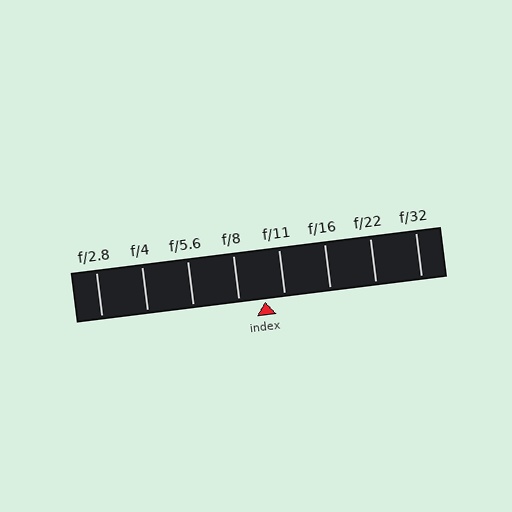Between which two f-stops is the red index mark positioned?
The index mark is between f/8 and f/11.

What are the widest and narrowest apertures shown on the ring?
The widest aperture shown is f/2.8 and the narrowest is f/32.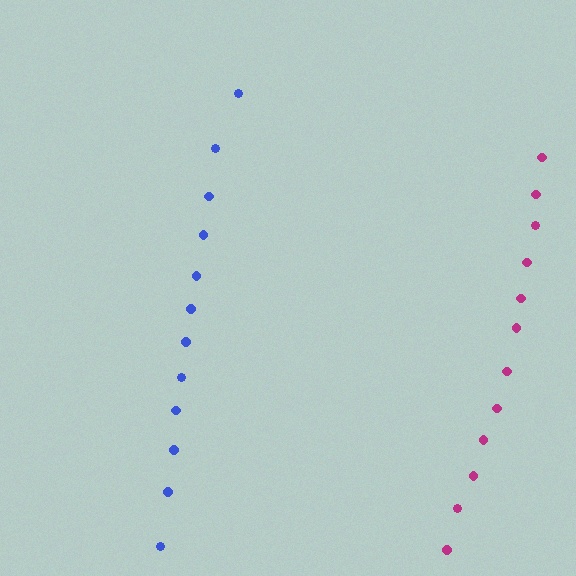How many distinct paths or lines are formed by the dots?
There are 2 distinct paths.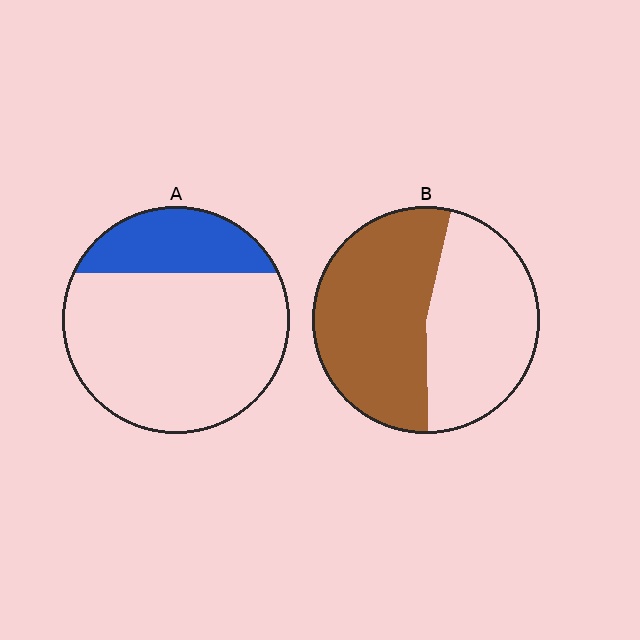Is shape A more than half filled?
No.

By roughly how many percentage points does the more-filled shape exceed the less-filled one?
By roughly 30 percentage points (B over A).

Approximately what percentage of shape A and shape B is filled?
A is approximately 25% and B is approximately 55%.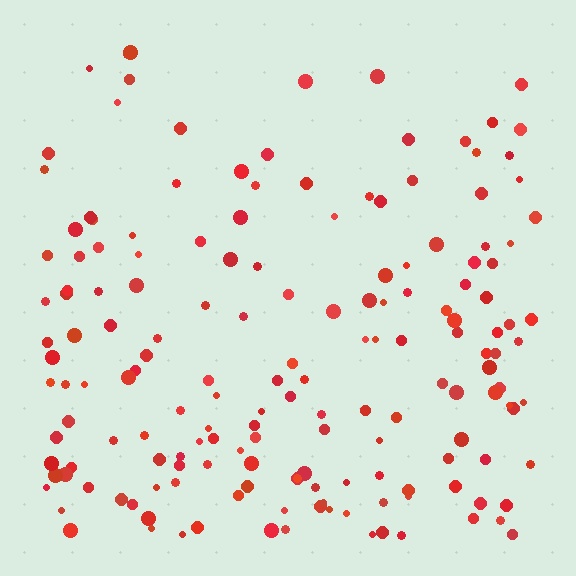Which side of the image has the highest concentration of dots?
The bottom.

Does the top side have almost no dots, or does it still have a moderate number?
Still a moderate number, just noticeably fewer than the bottom.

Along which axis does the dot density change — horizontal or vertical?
Vertical.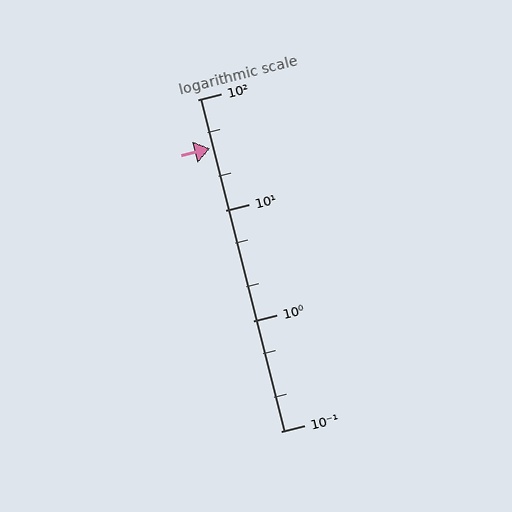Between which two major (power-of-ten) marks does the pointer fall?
The pointer is between 10 and 100.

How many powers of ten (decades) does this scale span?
The scale spans 3 decades, from 0.1 to 100.